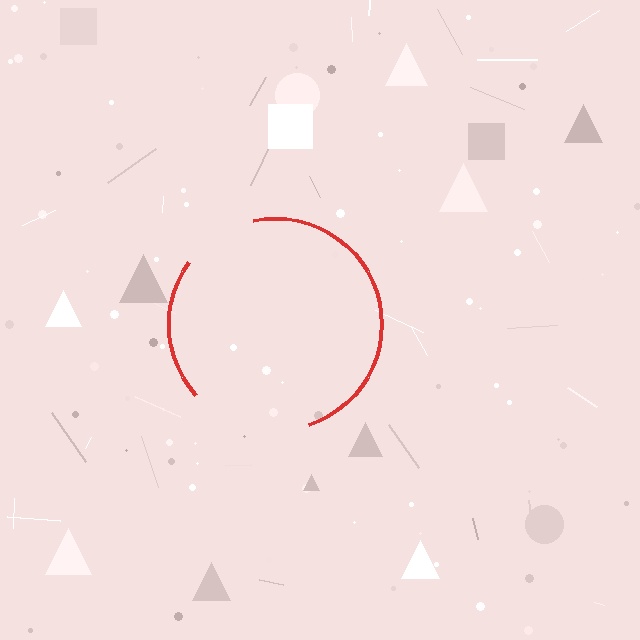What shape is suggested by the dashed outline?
The dashed outline suggests a circle.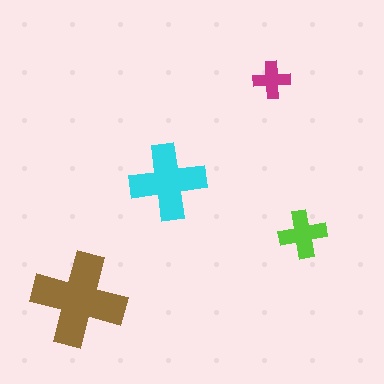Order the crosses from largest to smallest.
the brown one, the cyan one, the lime one, the magenta one.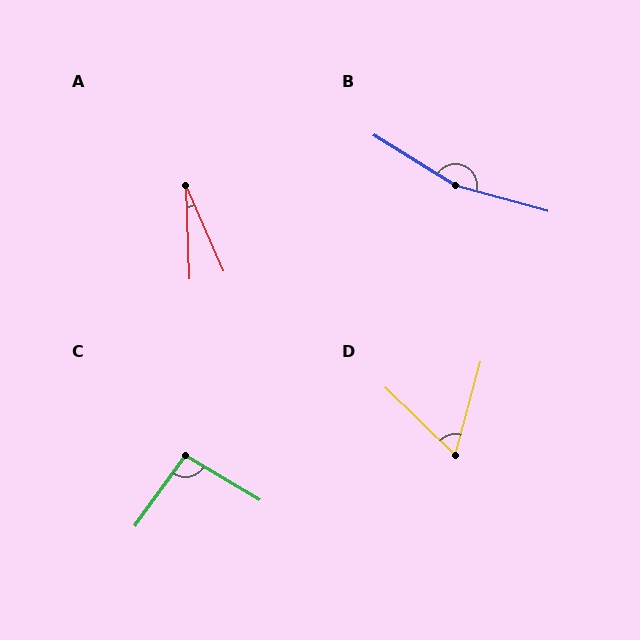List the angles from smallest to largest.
A (22°), D (61°), C (95°), B (163°).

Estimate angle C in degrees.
Approximately 95 degrees.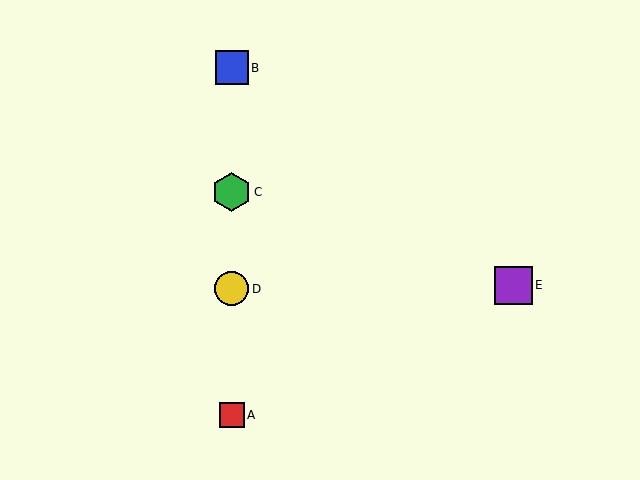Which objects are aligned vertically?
Objects A, B, C, D are aligned vertically.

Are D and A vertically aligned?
Yes, both are at x≈232.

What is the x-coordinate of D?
Object D is at x≈232.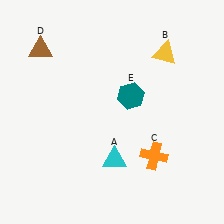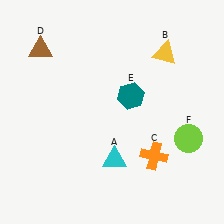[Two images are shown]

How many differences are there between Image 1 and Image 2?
There is 1 difference between the two images.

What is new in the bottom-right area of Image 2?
A lime circle (F) was added in the bottom-right area of Image 2.